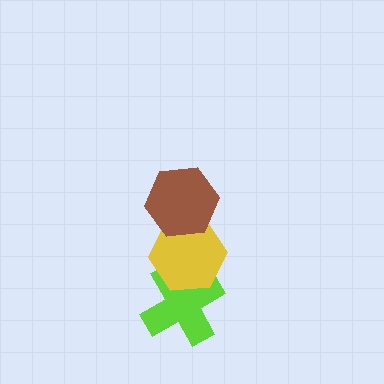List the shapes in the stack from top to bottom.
From top to bottom: the brown hexagon, the yellow hexagon, the lime cross.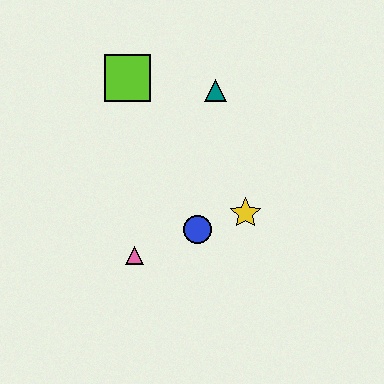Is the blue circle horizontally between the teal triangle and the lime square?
Yes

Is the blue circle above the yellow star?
No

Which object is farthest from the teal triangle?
The pink triangle is farthest from the teal triangle.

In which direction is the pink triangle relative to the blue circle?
The pink triangle is to the left of the blue circle.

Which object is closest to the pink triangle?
The blue circle is closest to the pink triangle.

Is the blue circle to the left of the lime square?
No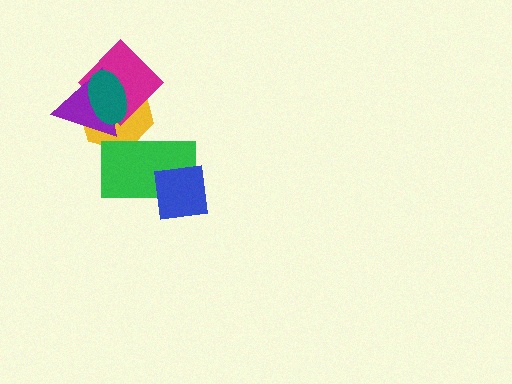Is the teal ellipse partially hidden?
No, no other shape covers it.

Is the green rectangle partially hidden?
Yes, it is partially covered by another shape.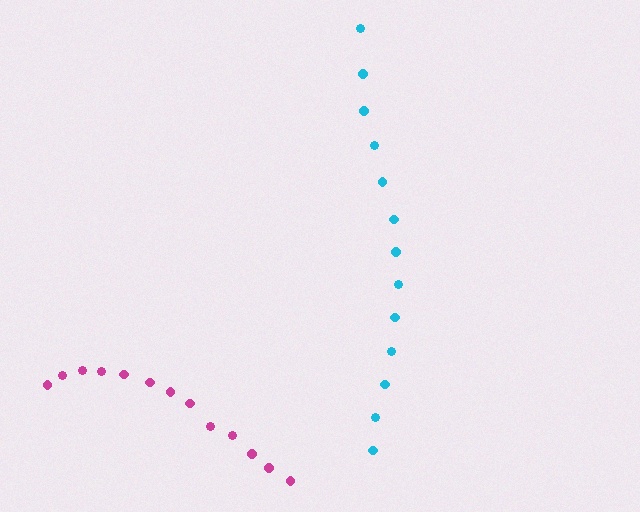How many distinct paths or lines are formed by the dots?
There are 2 distinct paths.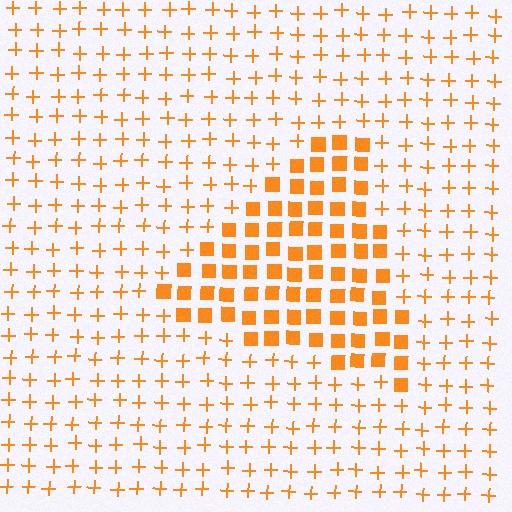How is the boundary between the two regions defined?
The boundary is defined by a change in element shape: squares inside vs. plus signs outside. All elements share the same color and spacing.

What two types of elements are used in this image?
The image uses squares inside the triangle region and plus signs outside it.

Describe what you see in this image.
The image is filled with small orange elements arranged in a uniform grid. A triangle-shaped region contains squares, while the surrounding area contains plus signs. The boundary is defined purely by the change in element shape.